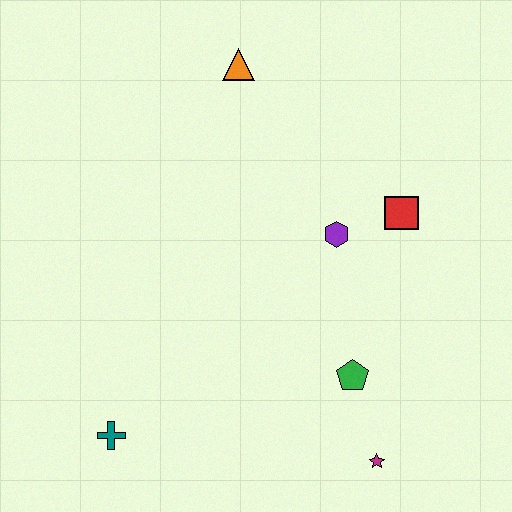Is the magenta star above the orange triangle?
No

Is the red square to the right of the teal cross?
Yes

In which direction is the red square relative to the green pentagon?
The red square is above the green pentagon.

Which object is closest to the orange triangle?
The purple hexagon is closest to the orange triangle.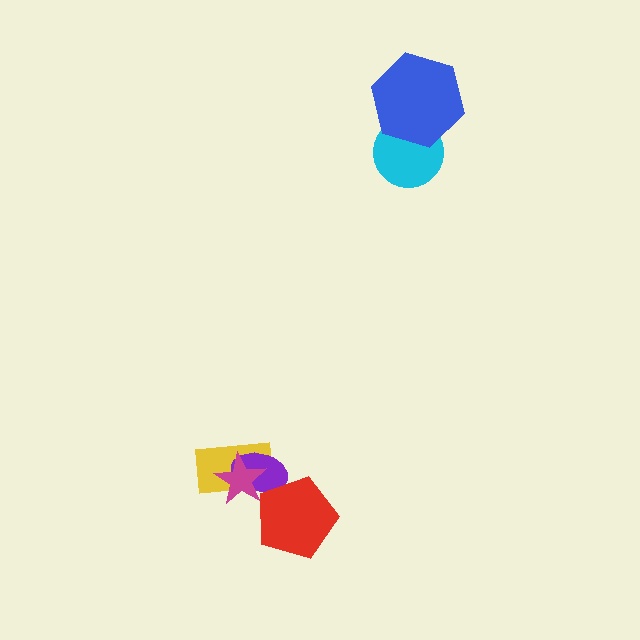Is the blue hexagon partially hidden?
No, no other shape covers it.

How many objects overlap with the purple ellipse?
3 objects overlap with the purple ellipse.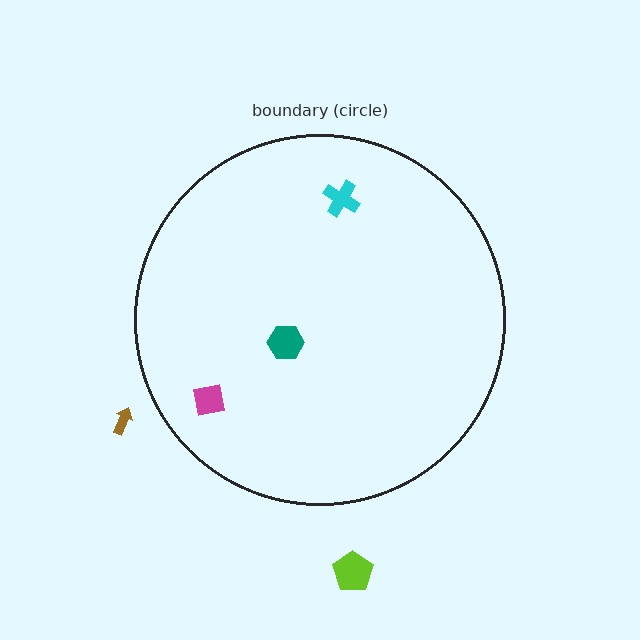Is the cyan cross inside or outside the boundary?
Inside.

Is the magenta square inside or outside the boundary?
Inside.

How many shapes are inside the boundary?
3 inside, 2 outside.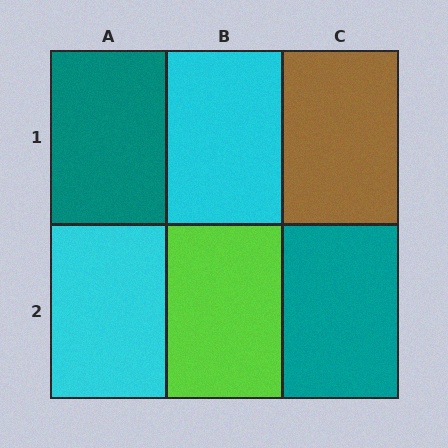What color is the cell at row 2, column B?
Lime.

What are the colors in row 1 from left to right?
Teal, cyan, brown.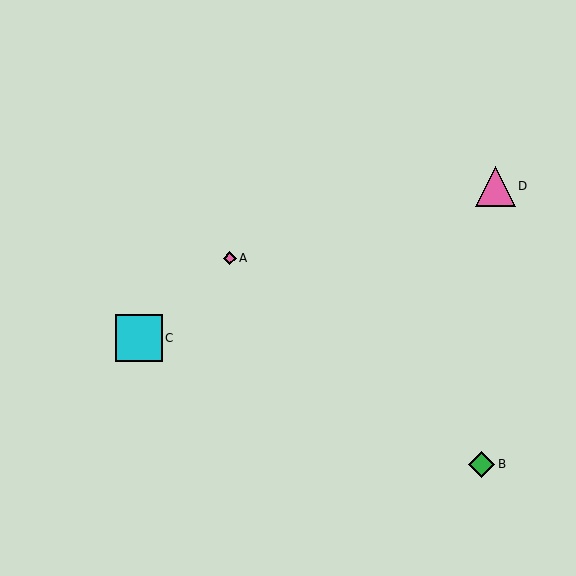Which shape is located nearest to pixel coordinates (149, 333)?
The cyan square (labeled C) at (139, 338) is nearest to that location.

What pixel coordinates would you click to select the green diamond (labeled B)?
Click at (482, 464) to select the green diamond B.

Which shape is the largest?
The cyan square (labeled C) is the largest.